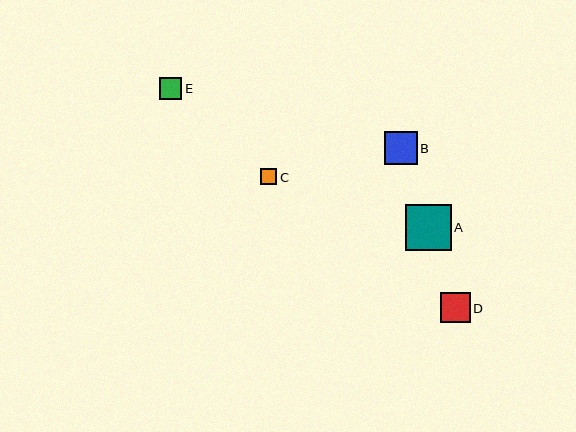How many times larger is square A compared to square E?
Square A is approximately 2.0 times the size of square E.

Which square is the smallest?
Square C is the smallest with a size of approximately 16 pixels.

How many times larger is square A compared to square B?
Square A is approximately 1.4 times the size of square B.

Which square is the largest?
Square A is the largest with a size of approximately 46 pixels.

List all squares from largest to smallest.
From largest to smallest: A, B, D, E, C.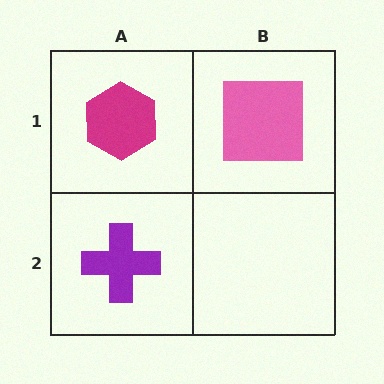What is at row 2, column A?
A purple cross.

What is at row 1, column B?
A pink square.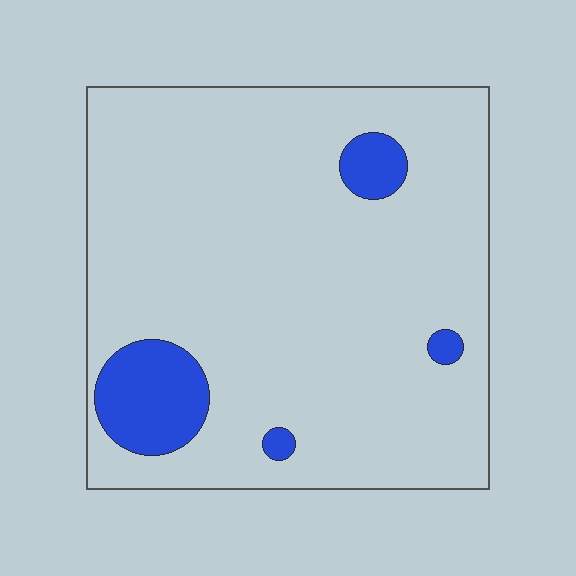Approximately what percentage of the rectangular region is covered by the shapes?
Approximately 10%.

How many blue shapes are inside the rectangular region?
4.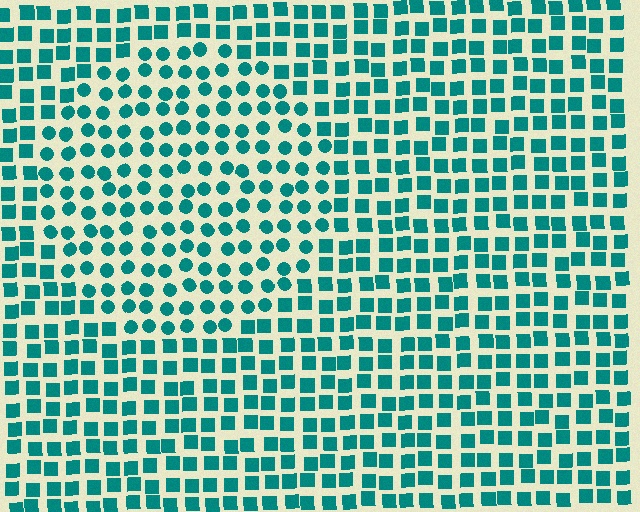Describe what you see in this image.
The image is filled with small teal elements arranged in a uniform grid. A circle-shaped region contains circles, while the surrounding area contains squares. The boundary is defined purely by the change in element shape.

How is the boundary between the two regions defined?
The boundary is defined by a change in element shape: circles inside vs. squares outside. All elements share the same color and spacing.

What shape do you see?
I see a circle.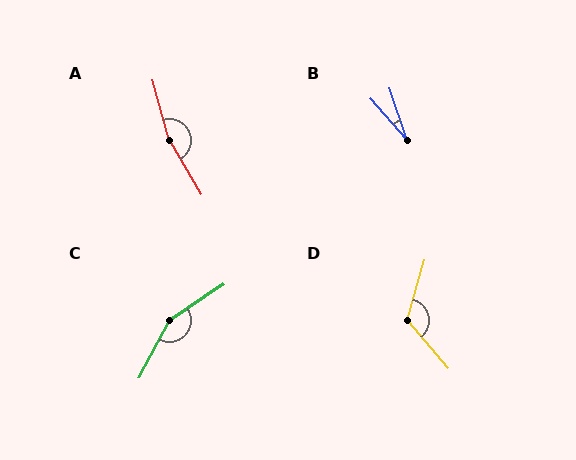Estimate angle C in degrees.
Approximately 152 degrees.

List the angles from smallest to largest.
B (22°), D (124°), C (152°), A (165°).